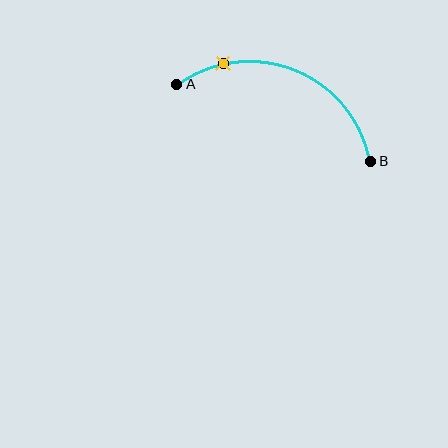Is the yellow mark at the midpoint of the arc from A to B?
No. The yellow mark lies on the arc but is closer to endpoint A. The arc midpoint would be at the point on the curve equidistant along the arc from both A and B.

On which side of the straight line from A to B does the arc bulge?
The arc bulges above the straight line connecting A and B.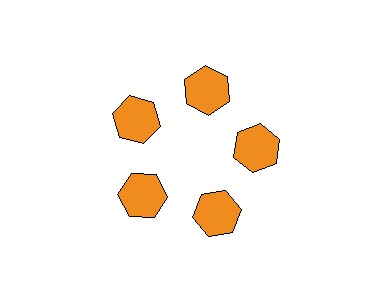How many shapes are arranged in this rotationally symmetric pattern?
There are 5 shapes, arranged in 5 groups of 1.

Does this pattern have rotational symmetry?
Yes, this pattern has 5-fold rotational symmetry. It looks the same after rotating 72 degrees around the center.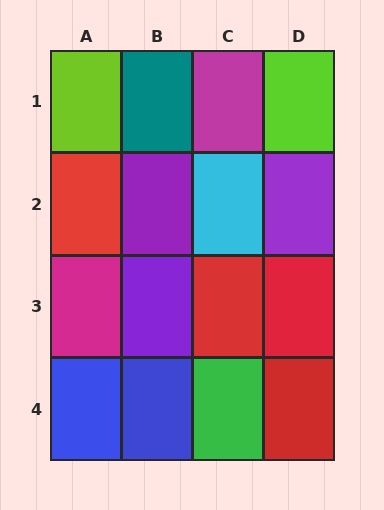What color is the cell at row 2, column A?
Red.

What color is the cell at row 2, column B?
Purple.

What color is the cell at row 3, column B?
Purple.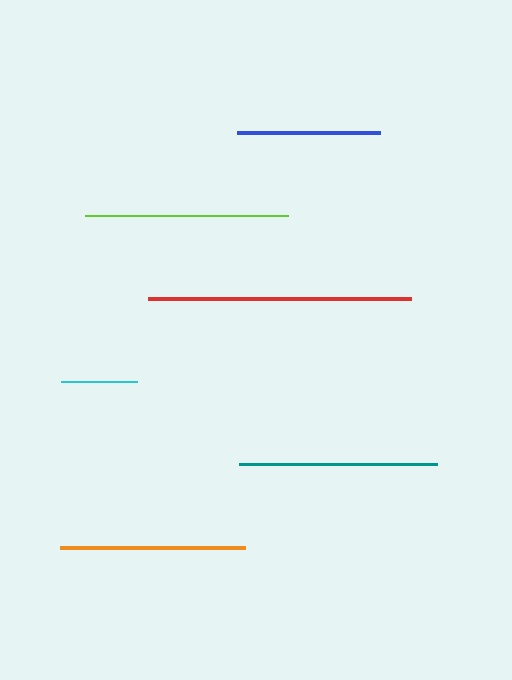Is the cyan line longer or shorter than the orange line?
The orange line is longer than the cyan line.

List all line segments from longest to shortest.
From longest to shortest: red, lime, teal, orange, blue, cyan.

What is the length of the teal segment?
The teal segment is approximately 198 pixels long.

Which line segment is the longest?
The red line is the longest at approximately 262 pixels.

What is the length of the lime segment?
The lime segment is approximately 203 pixels long.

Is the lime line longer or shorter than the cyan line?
The lime line is longer than the cyan line.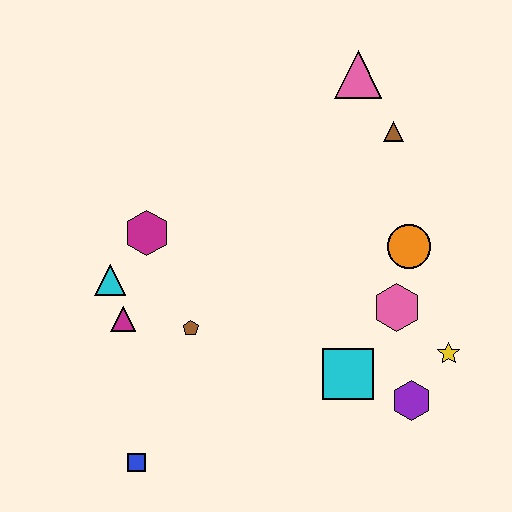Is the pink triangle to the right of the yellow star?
No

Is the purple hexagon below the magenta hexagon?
Yes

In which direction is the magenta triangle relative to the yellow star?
The magenta triangle is to the left of the yellow star.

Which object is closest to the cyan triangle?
The magenta triangle is closest to the cyan triangle.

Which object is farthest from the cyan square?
The pink triangle is farthest from the cyan square.